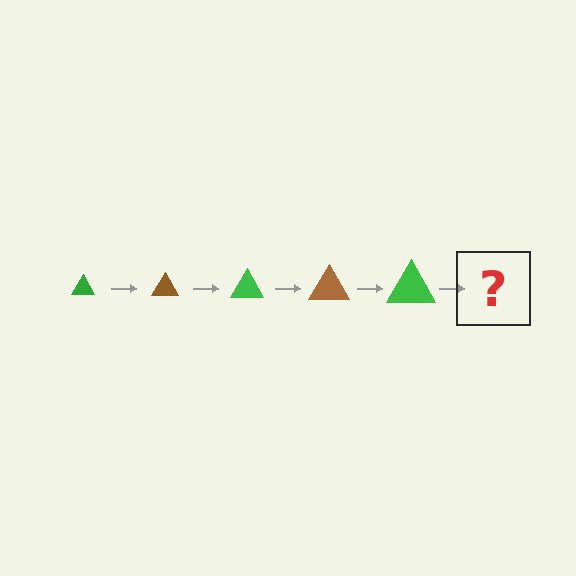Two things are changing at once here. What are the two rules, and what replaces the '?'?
The two rules are that the triangle grows larger each step and the color cycles through green and brown. The '?' should be a brown triangle, larger than the previous one.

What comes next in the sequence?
The next element should be a brown triangle, larger than the previous one.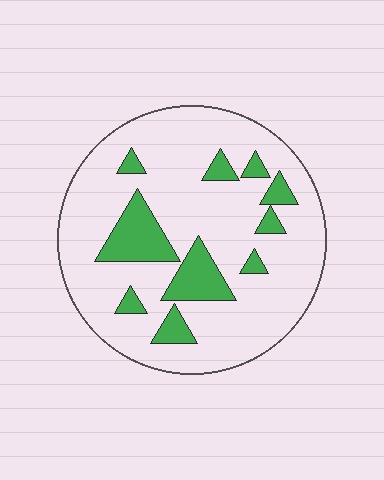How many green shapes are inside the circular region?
10.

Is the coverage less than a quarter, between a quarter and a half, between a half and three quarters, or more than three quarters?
Less than a quarter.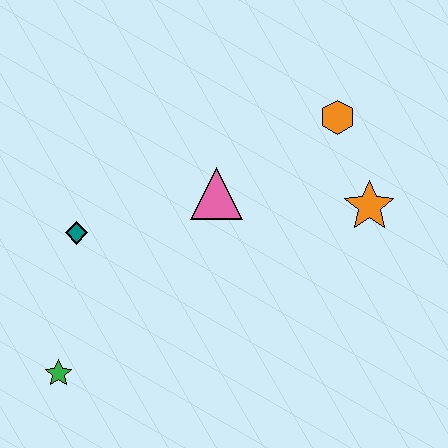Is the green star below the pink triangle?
Yes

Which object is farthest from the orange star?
The green star is farthest from the orange star.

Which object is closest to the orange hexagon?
The orange star is closest to the orange hexagon.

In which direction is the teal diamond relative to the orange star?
The teal diamond is to the left of the orange star.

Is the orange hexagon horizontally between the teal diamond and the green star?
No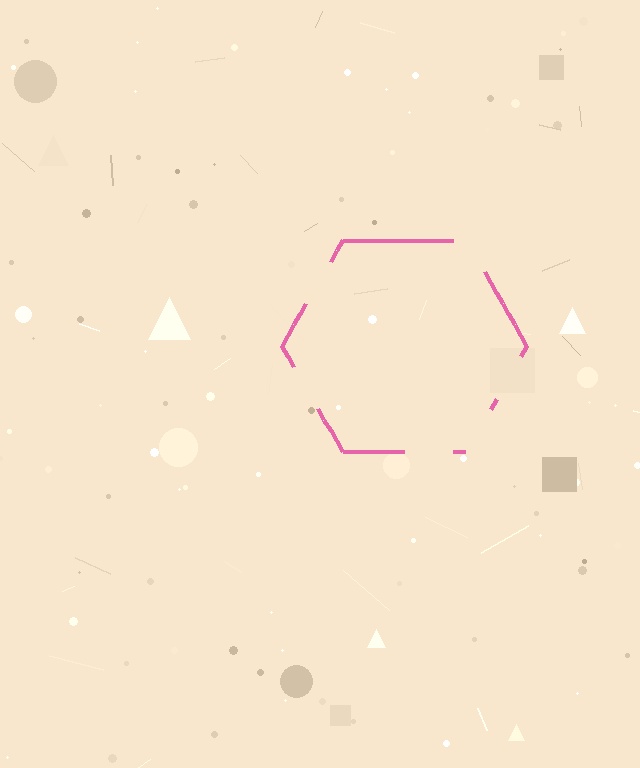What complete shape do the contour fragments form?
The contour fragments form a hexagon.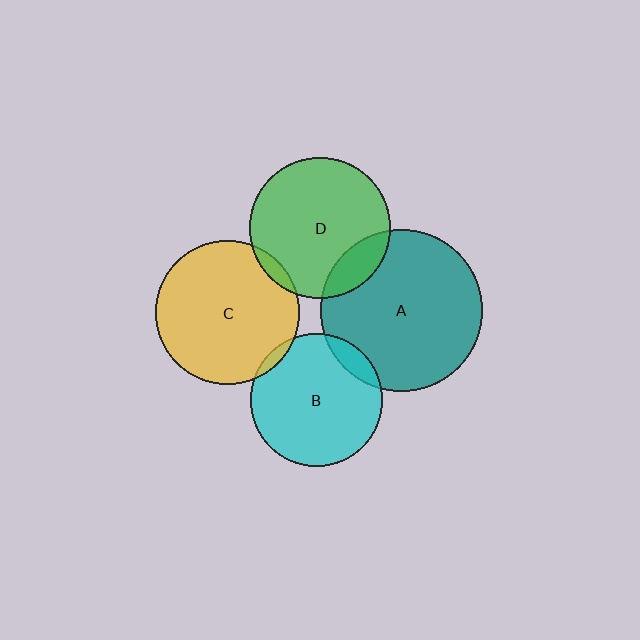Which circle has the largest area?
Circle A (teal).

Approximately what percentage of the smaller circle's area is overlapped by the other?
Approximately 15%.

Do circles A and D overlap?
Yes.